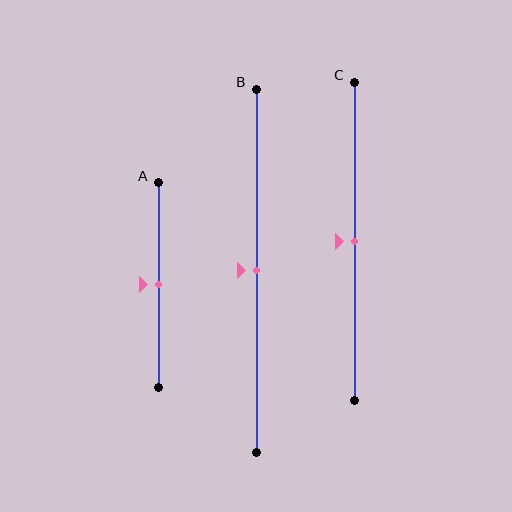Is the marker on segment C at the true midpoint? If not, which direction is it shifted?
Yes, the marker on segment C is at the true midpoint.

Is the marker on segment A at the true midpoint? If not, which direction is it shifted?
Yes, the marker on segment A is at the true midpoint.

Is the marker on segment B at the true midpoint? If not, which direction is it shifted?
Yes, the marker on segment B is at the true midpoint.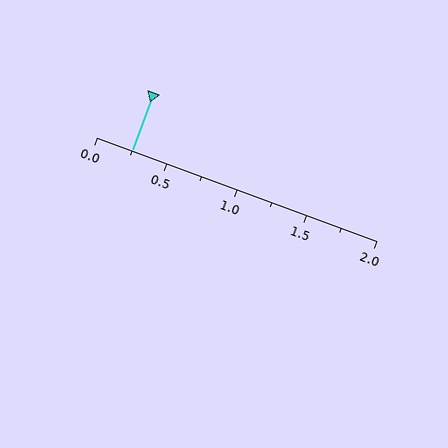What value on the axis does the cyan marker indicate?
The marker indicates approximately 0.25.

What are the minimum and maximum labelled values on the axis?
The axis runs from 0.0 to 2.0.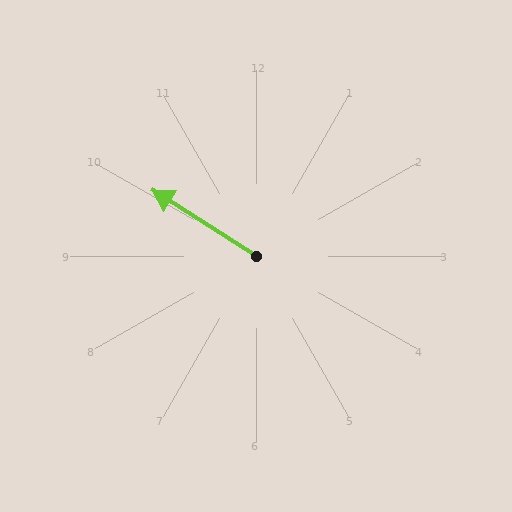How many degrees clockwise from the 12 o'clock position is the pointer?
Approximately 302 degrees.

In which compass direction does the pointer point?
Northwest.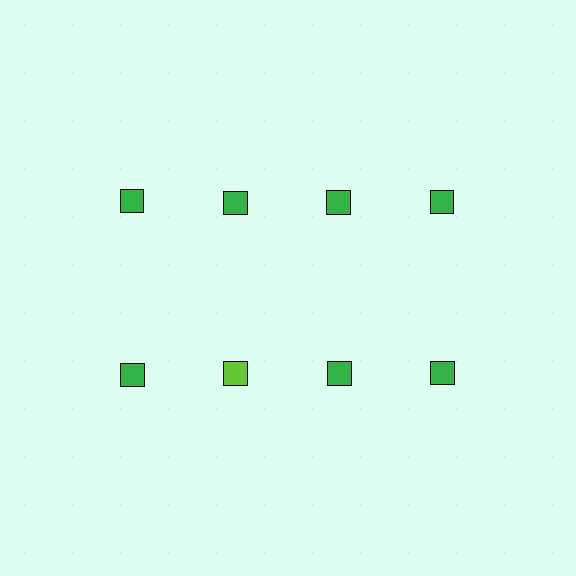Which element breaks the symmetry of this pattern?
The lime square in the second row, second from left column breaks the symmetry. All other shapes are green squares.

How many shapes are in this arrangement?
There are 8 shapes arranged in a grid pattern.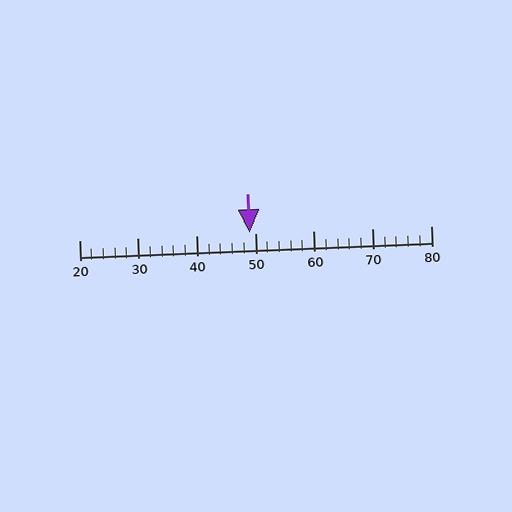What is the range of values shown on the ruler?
The ruler shows values from 20 to 80.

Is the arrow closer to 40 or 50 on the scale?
The arrow is closer to 50.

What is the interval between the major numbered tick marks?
The major tick marks are spaced 10 units apart.